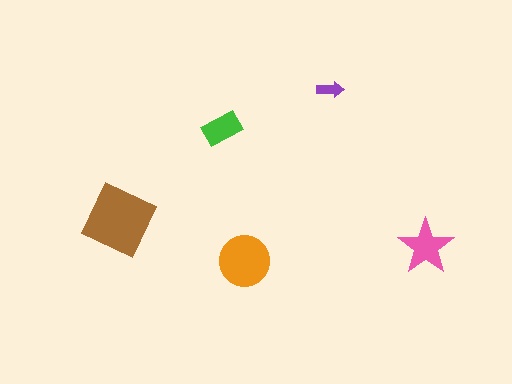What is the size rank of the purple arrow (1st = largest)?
5th.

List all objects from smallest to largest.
The purple arrow, the green rectangle, the pink star, the orange circle, the brown diamond.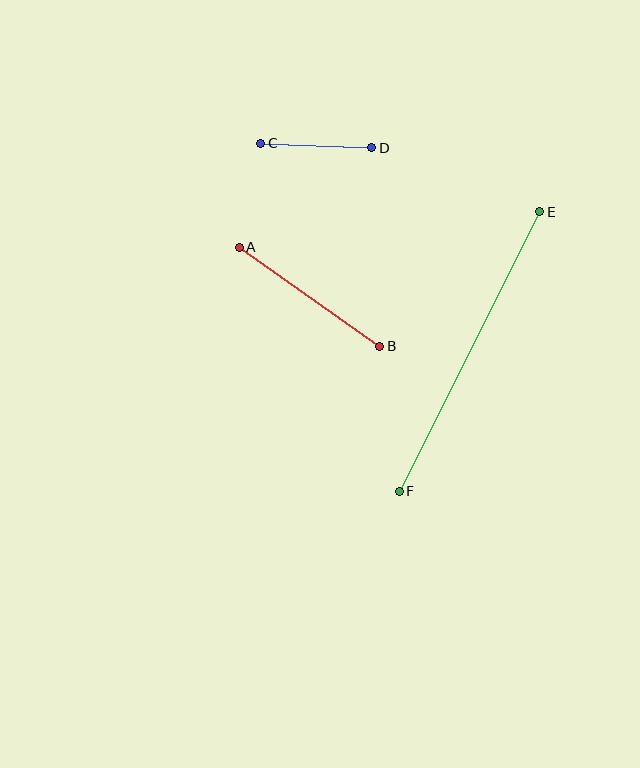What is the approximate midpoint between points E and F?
The midpoint is at approximately (469, 351) pixels.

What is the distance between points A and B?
The distance is approximately 172 pixels.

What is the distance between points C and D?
The distance is approximately 111 pixels.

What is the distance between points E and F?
The distance is approximately 313 pixels.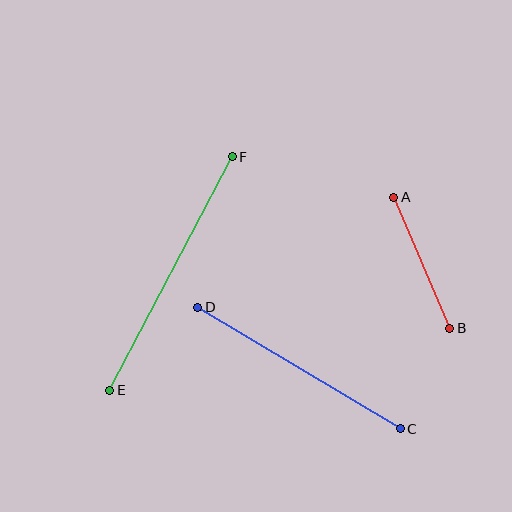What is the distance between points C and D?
The distance is approximately 236 pixels.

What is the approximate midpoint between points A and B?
The midpoint is at approximately (422, 263) pixels.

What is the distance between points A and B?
The distance is approximately 142 pixels.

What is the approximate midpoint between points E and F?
The midpoint is at approximately (171, 273) pixels.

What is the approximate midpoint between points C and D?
The midpoint is at approximately (299, 368) pixels.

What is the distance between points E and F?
The distance is approximately 264 pixels.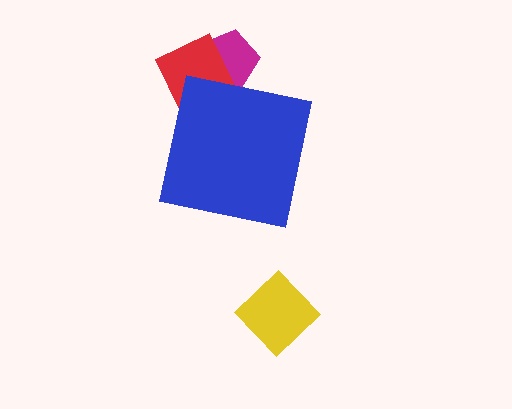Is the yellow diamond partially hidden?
No, the yellow diamond is fully visible.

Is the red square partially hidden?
Yes, the red square is partially hidden behind the blue square.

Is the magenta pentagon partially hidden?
Yes, the magenta pentagon is partially hidden behind the blue square.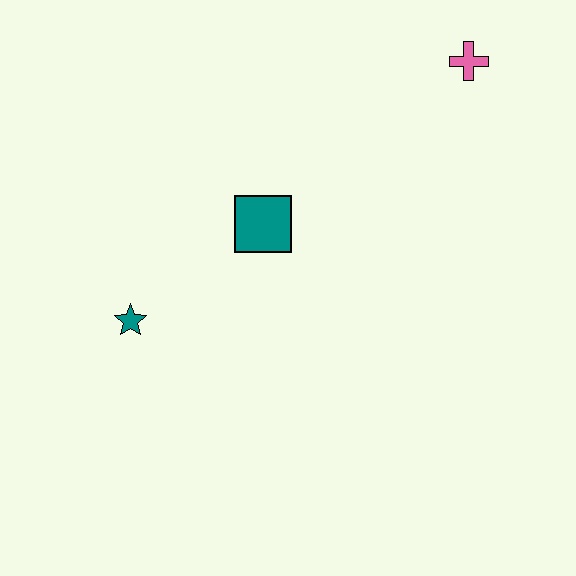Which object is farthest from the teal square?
The pink cross is farthest from the teal square.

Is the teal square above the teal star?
Yes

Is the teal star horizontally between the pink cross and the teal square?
No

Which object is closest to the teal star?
The teal square is closest to the teal star.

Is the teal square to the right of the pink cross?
No